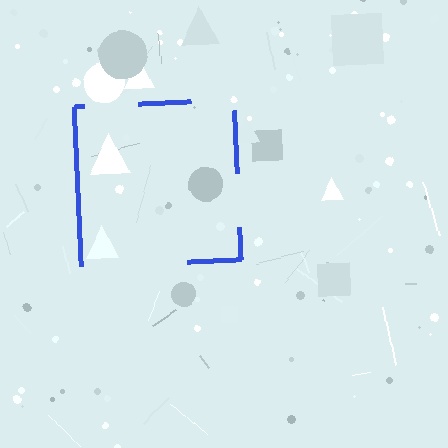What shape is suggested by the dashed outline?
The dashed outline suggests a square.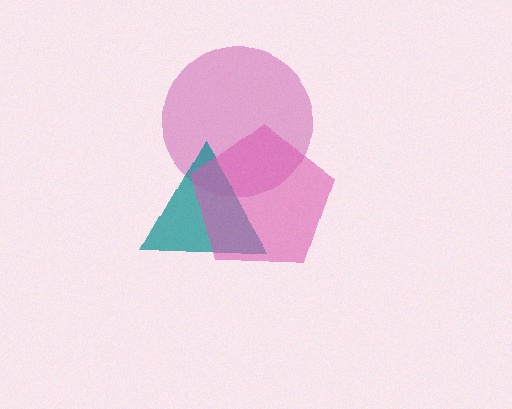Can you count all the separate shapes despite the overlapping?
Yes, there are 3 separate shapes.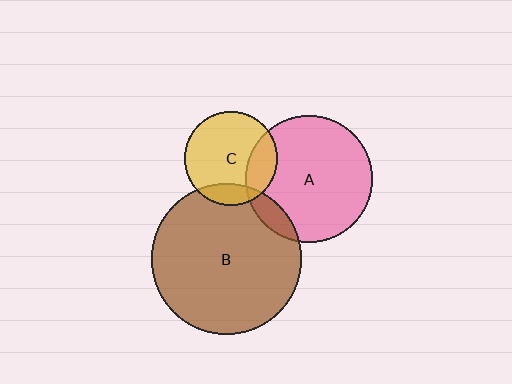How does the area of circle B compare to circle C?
Approximately 2.6 times.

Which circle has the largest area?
Circle B (brown).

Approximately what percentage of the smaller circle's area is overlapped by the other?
Approximately 20%.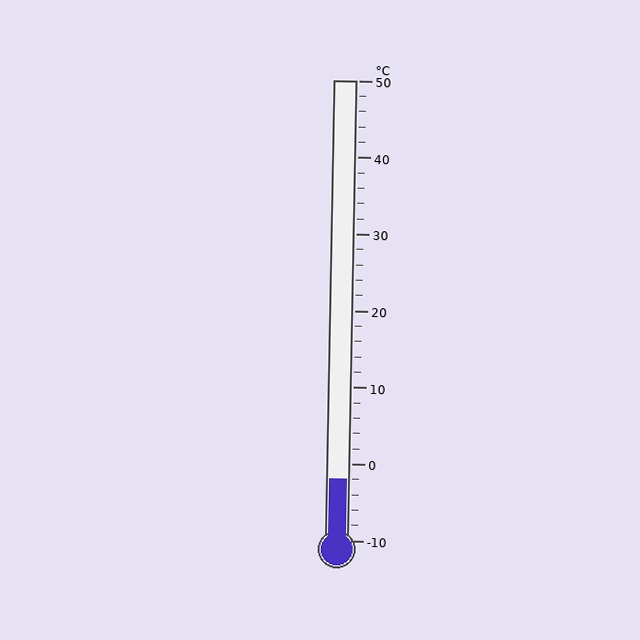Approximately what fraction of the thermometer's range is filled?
The thermometer is filled to approximately 15% of its range.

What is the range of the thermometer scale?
The thermometer scale ranges from -10°C to 50°C.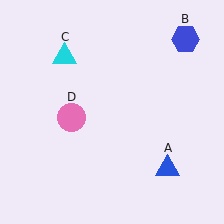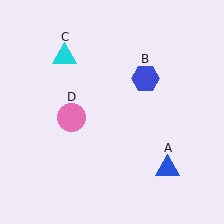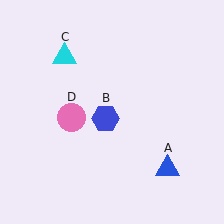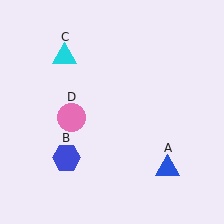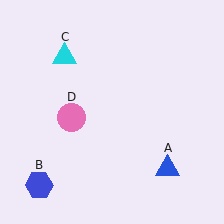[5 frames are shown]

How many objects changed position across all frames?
1 object changed position: blue hexagon (object B).